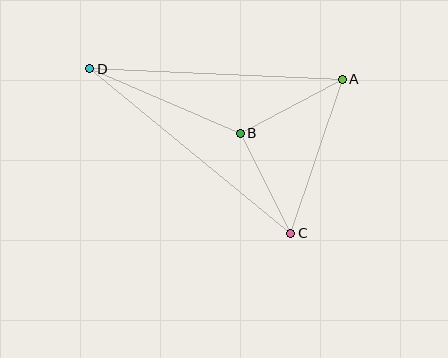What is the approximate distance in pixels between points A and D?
The distance between A and D is approximately 253 pixels.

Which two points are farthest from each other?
Points C and D are farthest from each other.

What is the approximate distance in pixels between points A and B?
The distance between A and B is approximately 115 pixels.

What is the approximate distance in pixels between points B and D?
The distance between B and D is approximately 164 pixels.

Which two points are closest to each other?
Points B and C are closest to each other.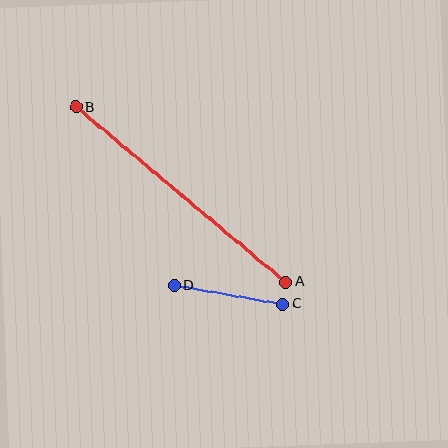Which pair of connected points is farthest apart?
Points A and B are farthest apart.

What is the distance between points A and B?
The distance is approximately 273 pixels.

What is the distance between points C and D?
The distance is approximately 110 pixels.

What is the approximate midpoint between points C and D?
The midpoint is at approximately (229, 295) pixels.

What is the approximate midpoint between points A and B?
The midpoint is at approximately (181, 195) pixels.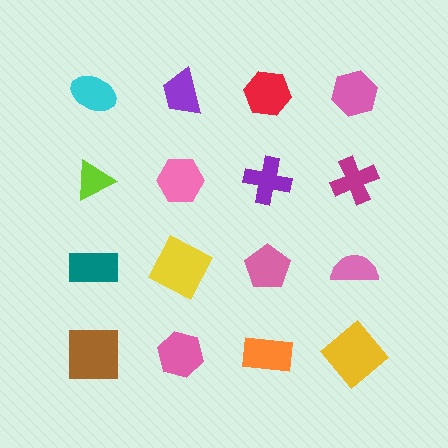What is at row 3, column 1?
A teal rectangle.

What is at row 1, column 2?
A purple trapezoid.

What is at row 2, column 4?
A magenta cross.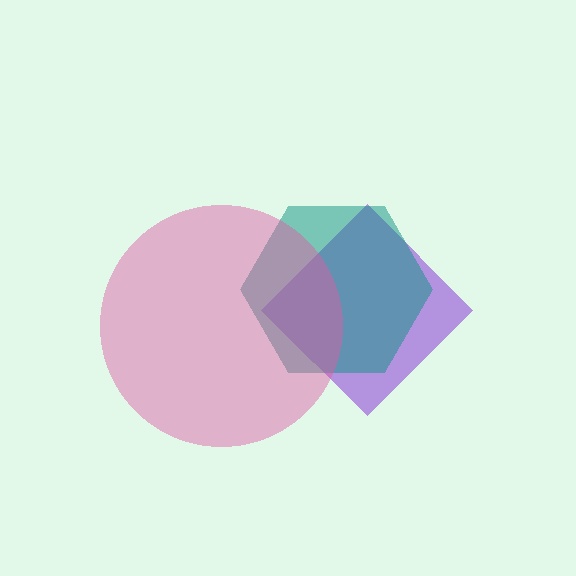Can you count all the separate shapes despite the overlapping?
Yes, there are 3 separate shapes.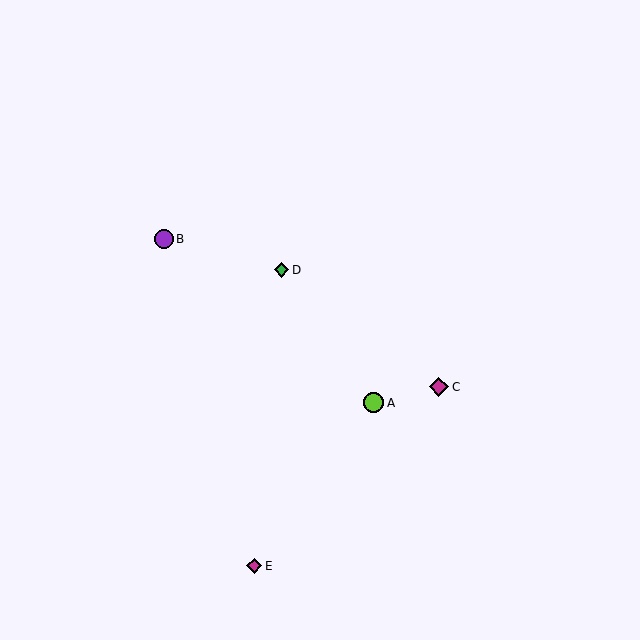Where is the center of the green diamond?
The center of the green diamond is at (282, 270).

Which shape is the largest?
The lime circle (labeled A) is the largest.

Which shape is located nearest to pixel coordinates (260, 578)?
The magenta diamond (labeled E) at (254, 566) is nearest to that location.